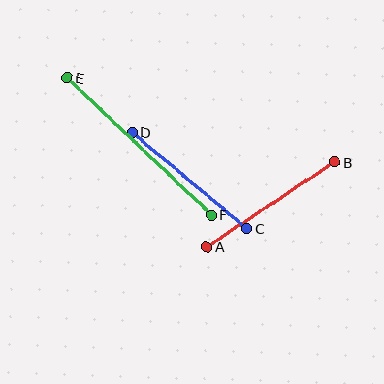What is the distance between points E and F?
The distance is approximately 199 pixels.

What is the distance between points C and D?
The distance is approximately 149 pixels.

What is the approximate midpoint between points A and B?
The midpoint is at approximately (271, 204) pixels.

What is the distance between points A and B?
The distance is approximately 153 pixels.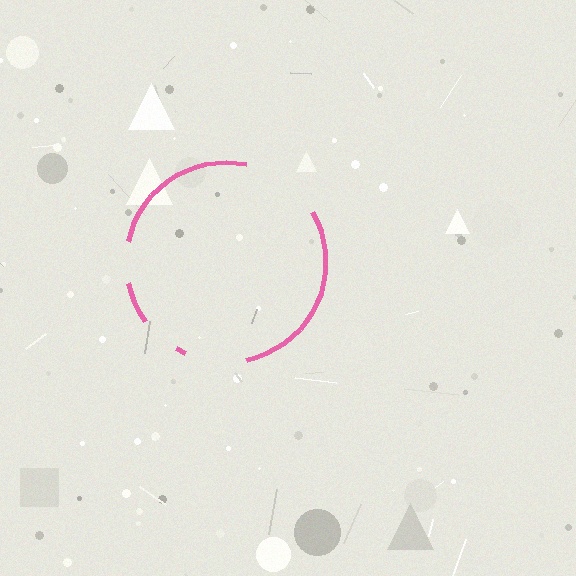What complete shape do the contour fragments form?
The contour fragments form a circle.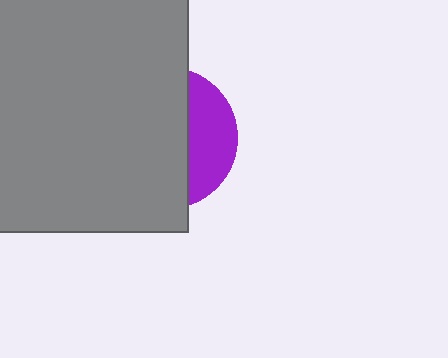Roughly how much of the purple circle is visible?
A small part of it is visible (roughly 30%).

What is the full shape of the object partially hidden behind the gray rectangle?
The partially hidden object is a purple circle.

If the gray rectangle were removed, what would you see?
You would see the complete purple circle.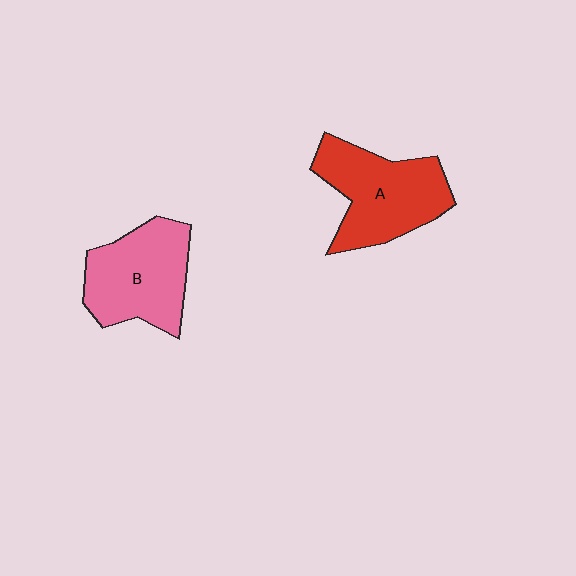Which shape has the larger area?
Shape A (red).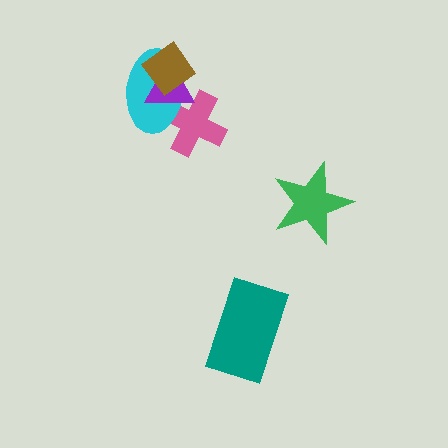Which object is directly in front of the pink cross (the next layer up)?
The cyan ellipse is directly in front of the pink cross.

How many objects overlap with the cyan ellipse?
3 objects overlap with the cyan ellipse.